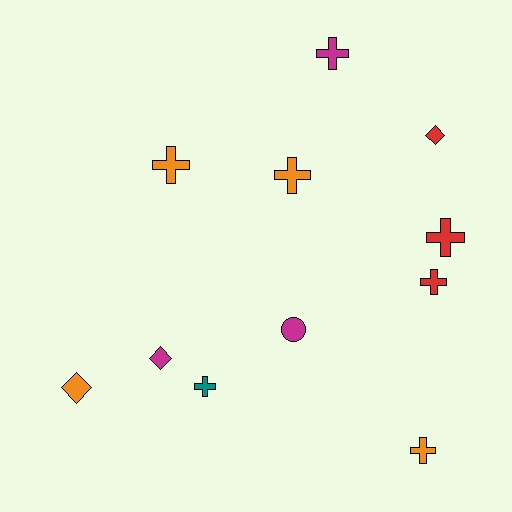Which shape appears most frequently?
Cross, with 7 objects.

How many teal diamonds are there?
There are no teal diamonds.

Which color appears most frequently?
Orange, with 4 objects.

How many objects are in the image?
There are 11 objects.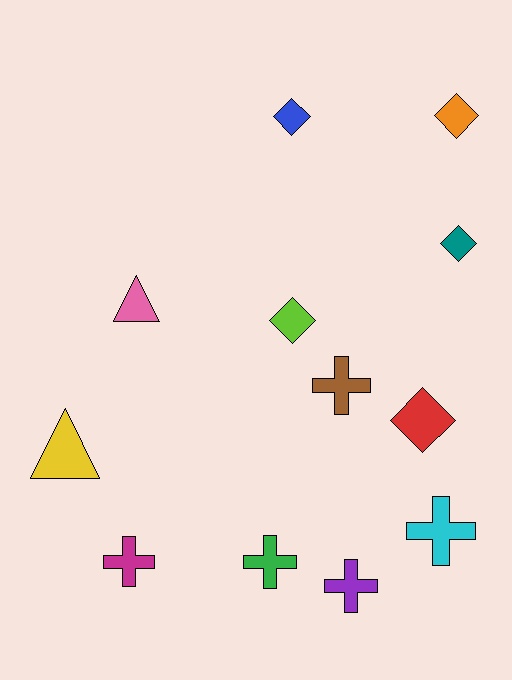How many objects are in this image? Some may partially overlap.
There are 12 objects.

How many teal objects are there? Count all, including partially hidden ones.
There is 1 teal object.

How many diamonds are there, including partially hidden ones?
There are 5 diamonds.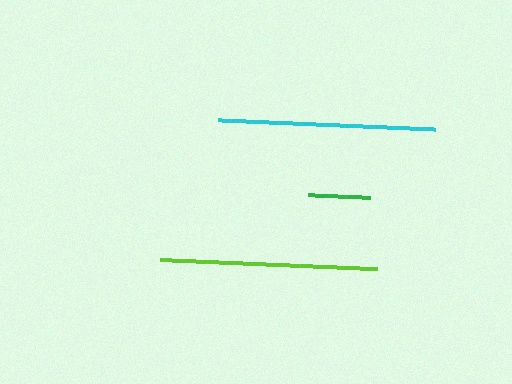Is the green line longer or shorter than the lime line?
The lime line is longer than the green line.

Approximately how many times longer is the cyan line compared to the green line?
The cyan line is approximately 3.5 times the length of the green line.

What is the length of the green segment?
The green segment is approximately 62 pixels long.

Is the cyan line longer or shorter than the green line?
The cyan line is longer than the green line.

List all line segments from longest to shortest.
From longest to shortest: cyan, lime, green.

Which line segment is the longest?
The cyan line is the longest at approximately 217 pixels.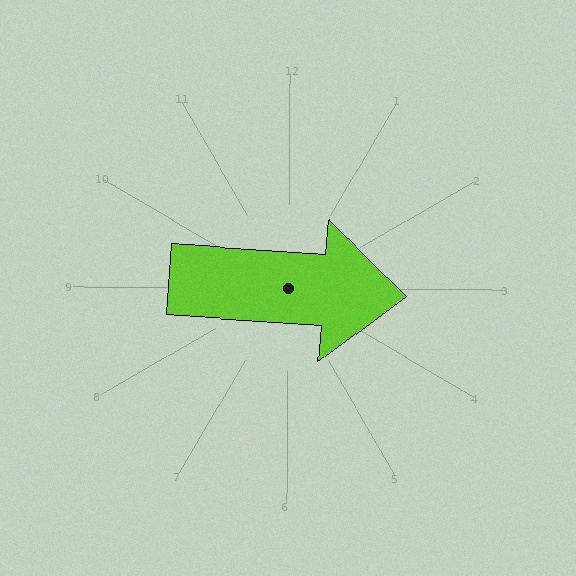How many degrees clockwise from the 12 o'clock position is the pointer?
Approximately 94 degrees.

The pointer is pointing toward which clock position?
Roughly 3 o'clock.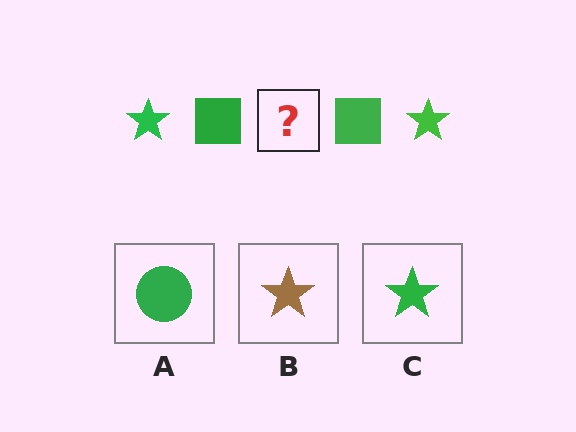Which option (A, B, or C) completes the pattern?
C.